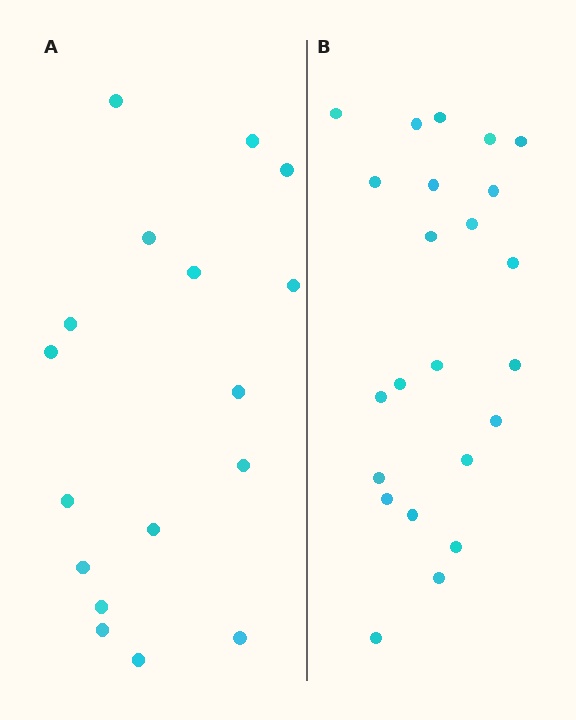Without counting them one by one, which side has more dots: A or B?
Region B (the right region) has more dots.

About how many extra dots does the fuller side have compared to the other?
Region B has about 6 more dots than region A.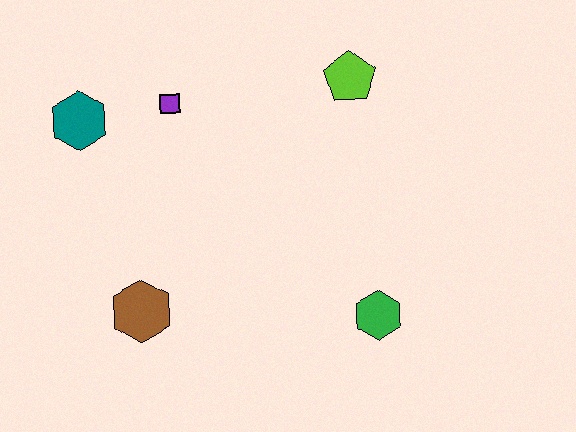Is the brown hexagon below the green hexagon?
No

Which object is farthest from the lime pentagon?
The brown hexagon is farthest from the lime pentagon.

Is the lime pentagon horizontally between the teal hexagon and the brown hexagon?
No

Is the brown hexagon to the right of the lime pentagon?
No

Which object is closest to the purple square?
The teal hexagon is closest to the purple square.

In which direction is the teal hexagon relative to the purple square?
The teal hexagon is to the left of the purple square.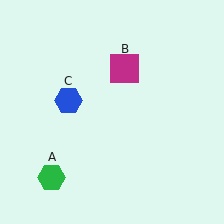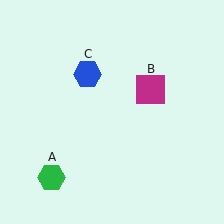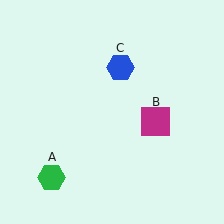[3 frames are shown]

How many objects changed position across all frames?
2 objects changed position: magenta square (object B), blue hexagon (object C).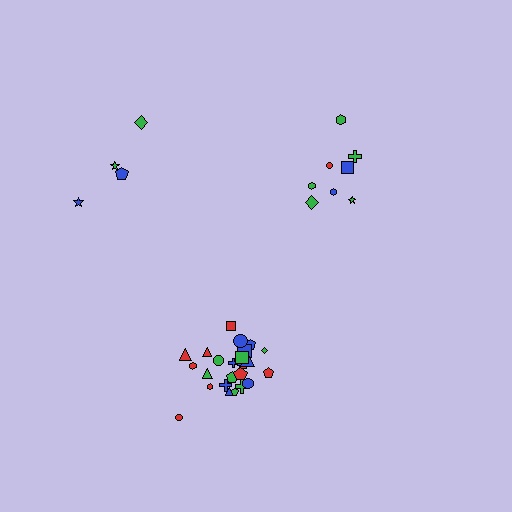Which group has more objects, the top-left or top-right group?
The top-right group.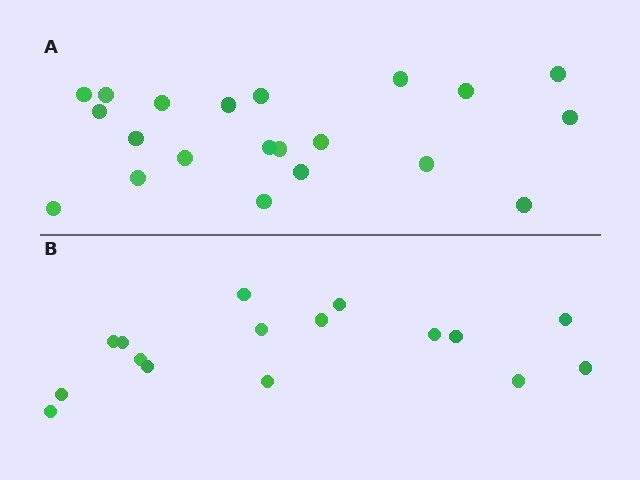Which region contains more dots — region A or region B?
Region A (the top region) has more dots.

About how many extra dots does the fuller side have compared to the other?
Region A has about 5 more dots than region B.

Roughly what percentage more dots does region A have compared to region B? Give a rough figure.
About 30% more.